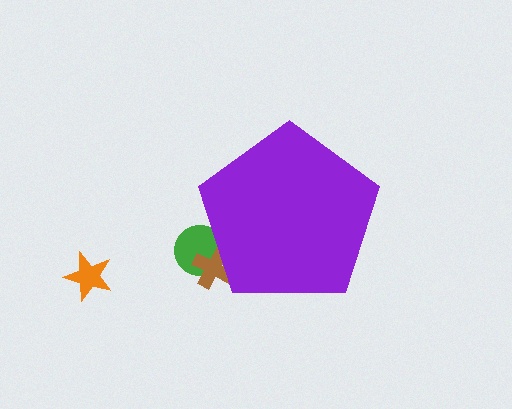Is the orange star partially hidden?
No, the orange star is fully visible.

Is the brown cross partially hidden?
Yes, the brown cross is partially hidden behind the purple pentagon.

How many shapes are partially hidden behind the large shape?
2 shapes are partially hidden.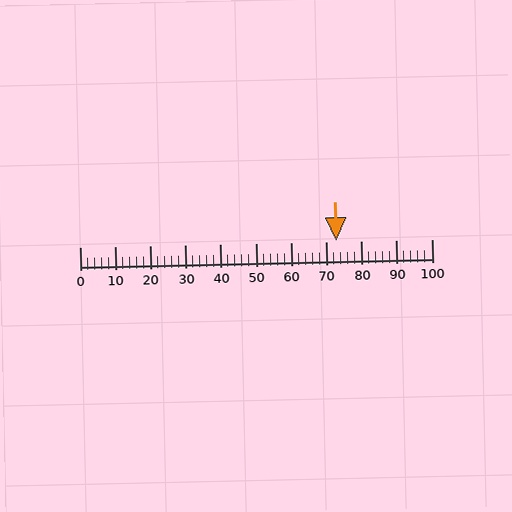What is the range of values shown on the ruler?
The ruler shows values from 0 to 100.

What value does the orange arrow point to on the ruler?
The orange arrow points to approximately 73.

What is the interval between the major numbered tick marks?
The major tick marks are spaced 10 units apart.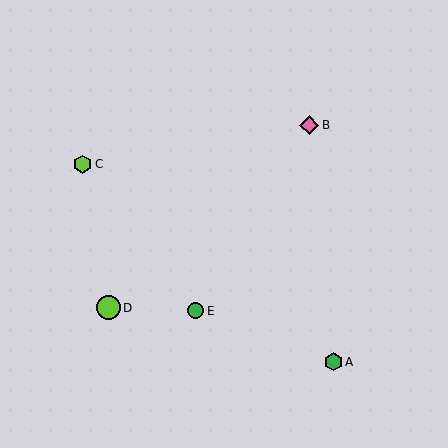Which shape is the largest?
The lime circle (labeled D) is the largest.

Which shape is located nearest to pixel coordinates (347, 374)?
The green hexagon (labeled A) at (333, 362) is nearest to that location.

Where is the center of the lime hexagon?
The center of the lime hexagon is at (83, 164).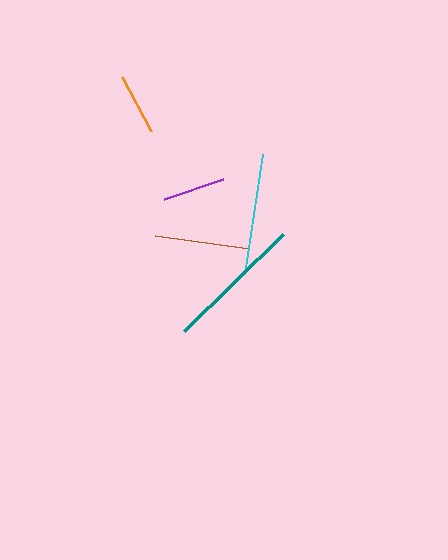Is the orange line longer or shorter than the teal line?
The teal line is longer than the orange line.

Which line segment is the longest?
The teal line is the longest at approximately 138 pixels.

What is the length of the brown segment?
The brown segment is approximately 95 pixels long.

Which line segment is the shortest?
The orange line is the shortest at approximately 62 pixels.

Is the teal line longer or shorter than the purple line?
The teal line is longer than the purple line.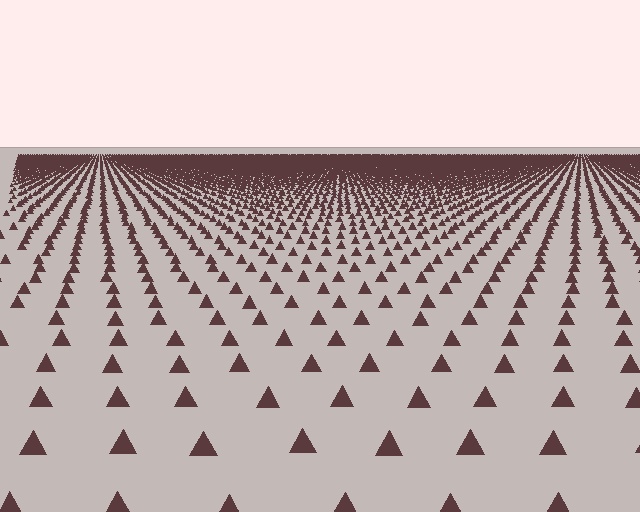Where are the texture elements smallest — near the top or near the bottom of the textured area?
Near the top.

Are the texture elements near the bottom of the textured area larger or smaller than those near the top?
Larger. Near the bottom, elements are closer to the viewer and appear at a bigger on-screen size.